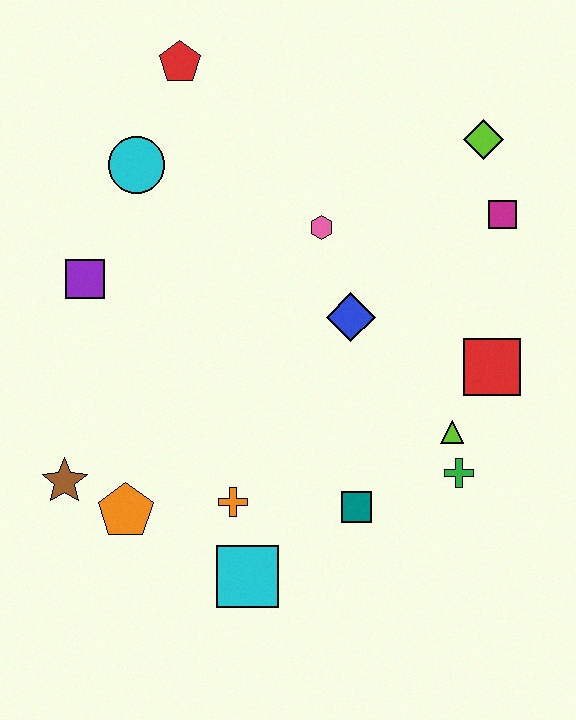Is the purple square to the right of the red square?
No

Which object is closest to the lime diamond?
The magenta square is closest to the lime diamond.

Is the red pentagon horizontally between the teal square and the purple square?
Yes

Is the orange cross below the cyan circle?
Yes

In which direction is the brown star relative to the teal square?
The brown star is to the left of the teal square.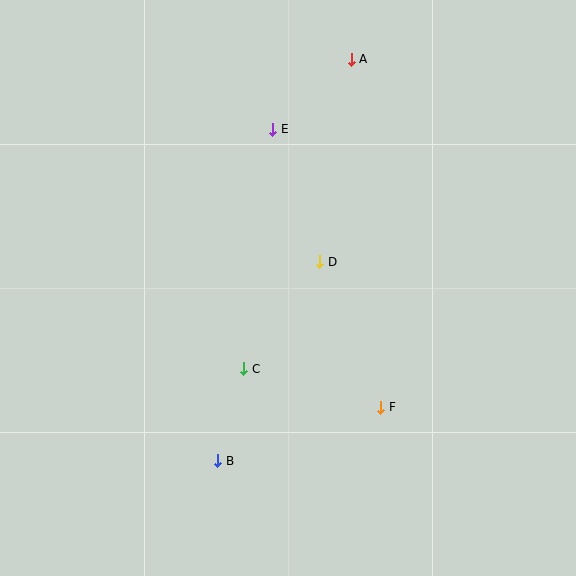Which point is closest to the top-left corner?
Point E is closest to the top-left corner.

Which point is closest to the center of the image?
Point D at (320, 262) is closest to the center.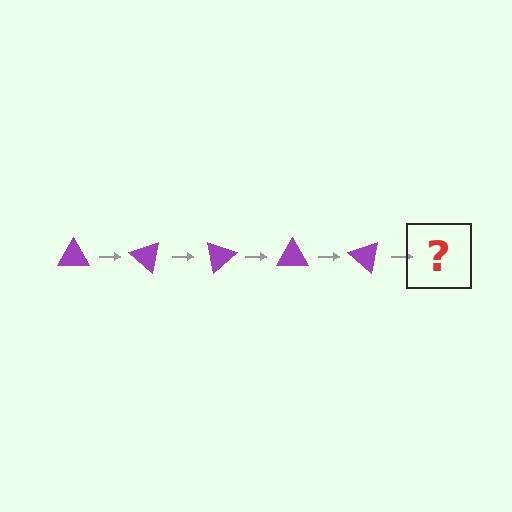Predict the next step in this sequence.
The next step is a purple triangle rotated 200 degrees.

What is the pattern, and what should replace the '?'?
The pattern is that the triangle rotates 40 degrees each step. The '?' should be a purple triangle rotated 200 degrees.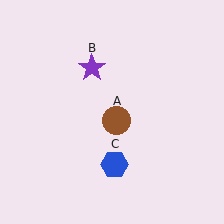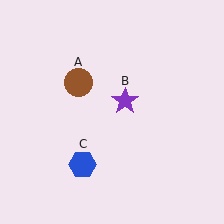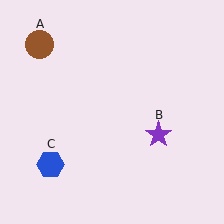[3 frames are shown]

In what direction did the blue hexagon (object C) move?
The blue hexagon (object C) moved left.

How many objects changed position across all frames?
3 objects changed position: brown circle (object A), purple star (object B), blue hexagon (object C).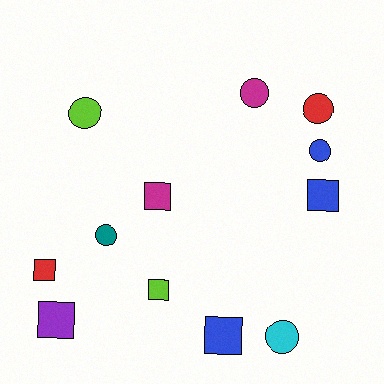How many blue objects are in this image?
There are 3 blue objects.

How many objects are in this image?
There are 12 objects.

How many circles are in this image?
There are 6 circles.